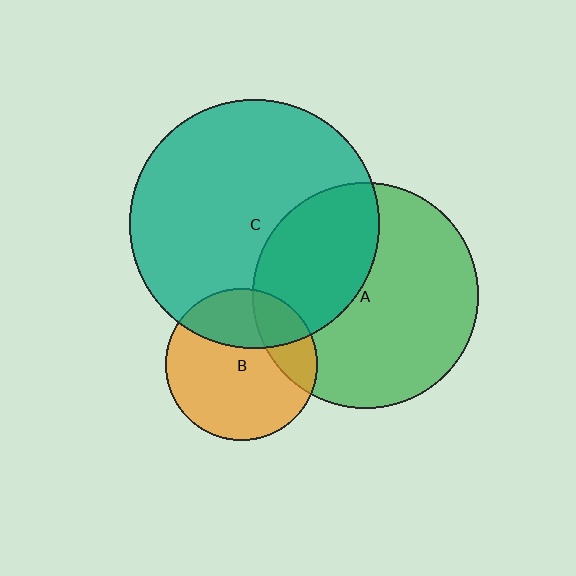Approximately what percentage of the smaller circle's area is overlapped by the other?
Approximately 30%.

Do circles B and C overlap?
Yes.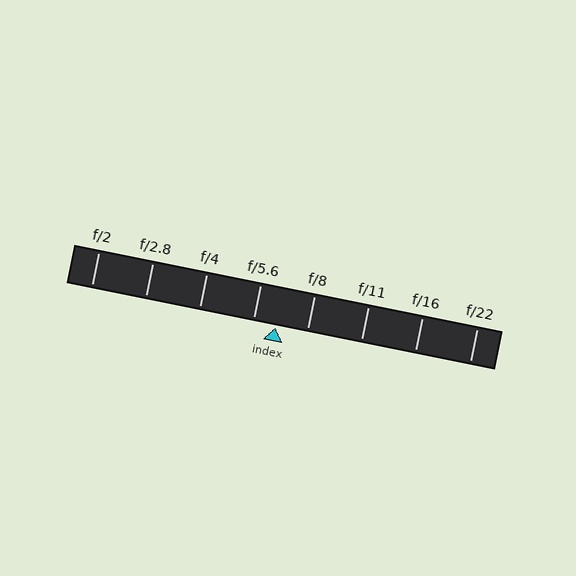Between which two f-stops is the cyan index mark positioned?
The index mark is between f/5.6 and f/8.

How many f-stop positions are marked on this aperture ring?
There are 8 f-stop positions marked.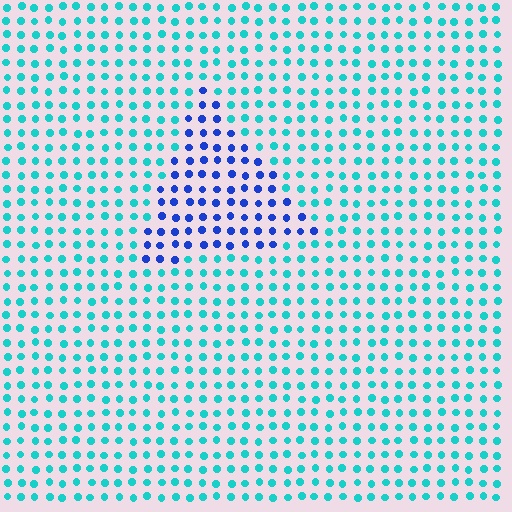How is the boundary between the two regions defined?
The boundary is defined purely by a slight shift in hue (about 51 degrees). Spacing, size, and orientation are identical on both sides.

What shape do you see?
I see a triangle.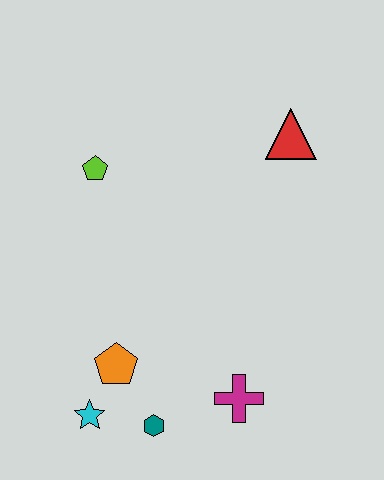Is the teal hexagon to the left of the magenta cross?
Yes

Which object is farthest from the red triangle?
The cyan star is farthest from the red triangle.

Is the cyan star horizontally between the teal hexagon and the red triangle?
No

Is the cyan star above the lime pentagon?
No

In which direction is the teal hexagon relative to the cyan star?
The teal hexagon is to the right of the cyan star.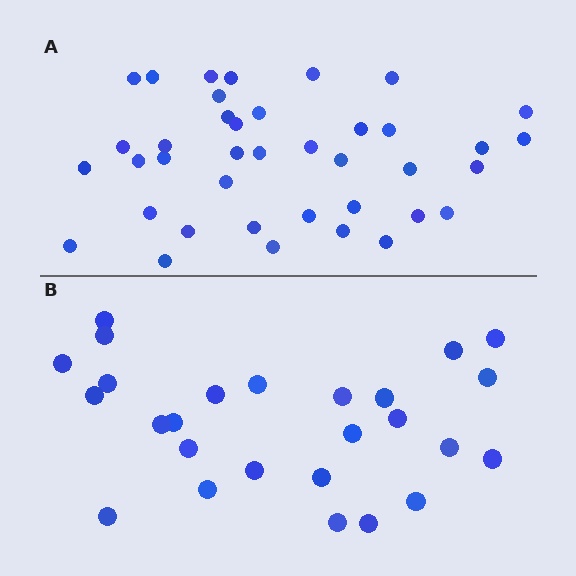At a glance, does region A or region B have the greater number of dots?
Region A (the top region) has more dots.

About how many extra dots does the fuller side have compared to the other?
Region A has approximately 15 more dots than region B.